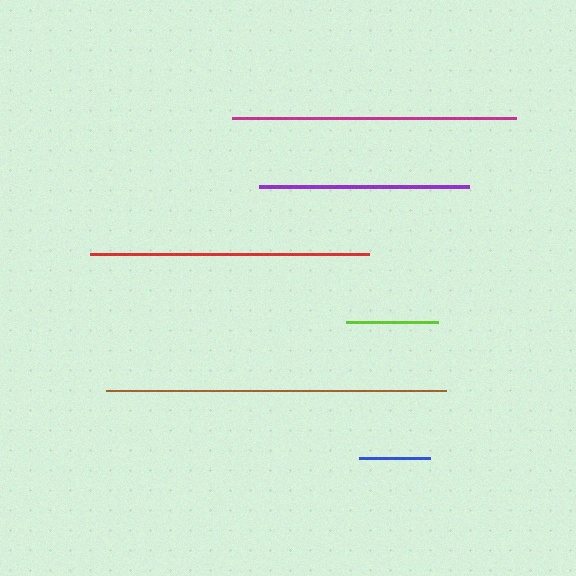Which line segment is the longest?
The brown line is the longest at approximately 340 pixels.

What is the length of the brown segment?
The brown segment is approximately 340 pixels long.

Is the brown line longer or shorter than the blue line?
The brown line is longer than the blue line.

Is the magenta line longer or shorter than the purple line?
The magenta line is longer than the purple line.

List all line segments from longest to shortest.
From longest to shortest: brown, magenta, red, purple, lime, blue.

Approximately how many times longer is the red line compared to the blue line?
The red line is approximately 4.0 times the length of the blue line.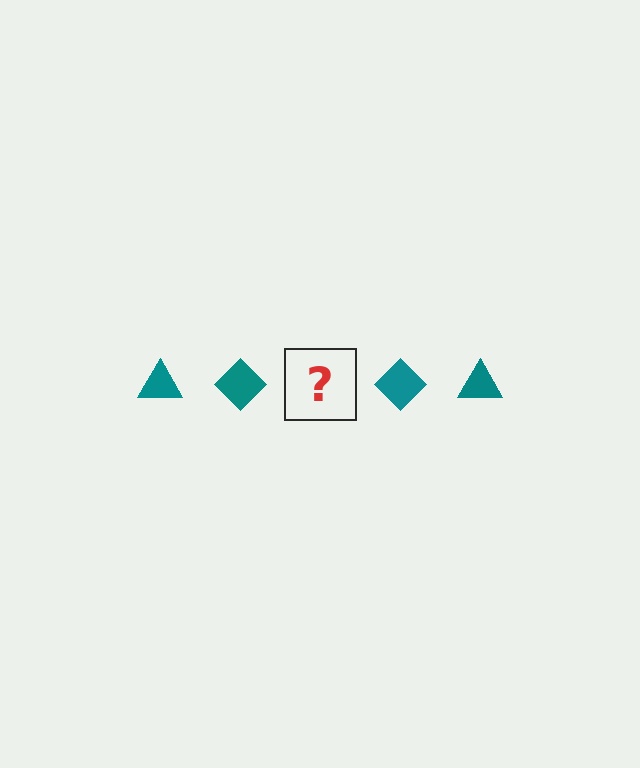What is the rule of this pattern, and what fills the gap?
The rule is that the pattern cycles through triangle, diamond shapes in teal. The gap should be filled with a teal triangle.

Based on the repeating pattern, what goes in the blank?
The blank should be a teal triangle.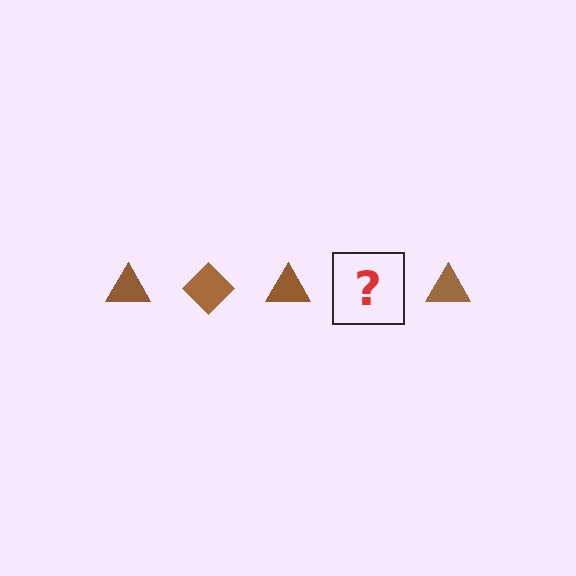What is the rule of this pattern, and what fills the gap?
The rule is that the pattern cycles through triangle, diamond shapes in brown. The gap should be filled with a brown diamond.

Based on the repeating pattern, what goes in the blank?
The blank should be a brown diamond.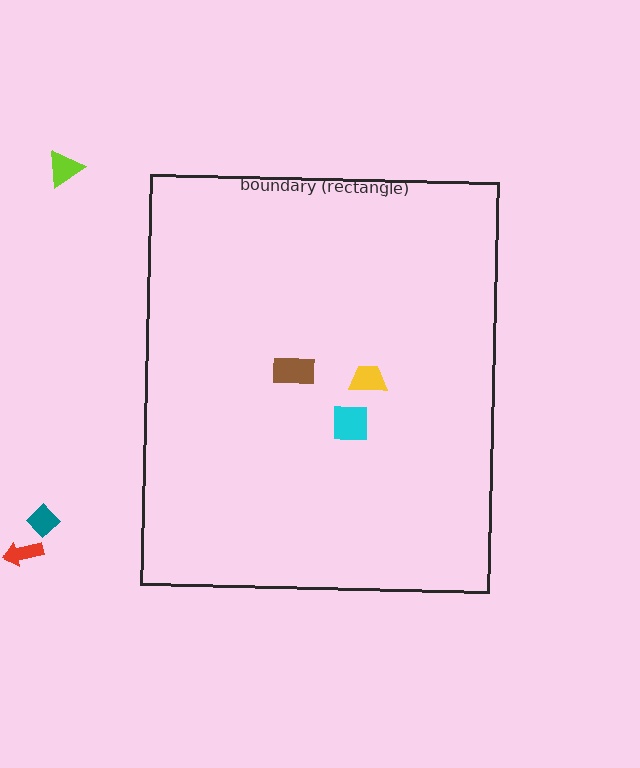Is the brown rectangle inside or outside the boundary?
Inside.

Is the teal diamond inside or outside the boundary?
Outside.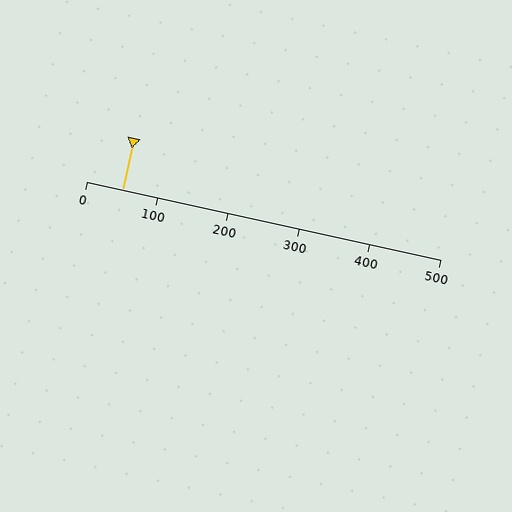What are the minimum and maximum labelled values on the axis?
The axis runs from 0 to 500.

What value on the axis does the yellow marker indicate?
The marker indicates approximately 50.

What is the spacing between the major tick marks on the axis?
The major ticks are spaced 100 apart.